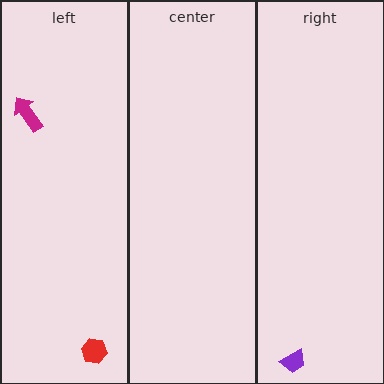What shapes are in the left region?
The magenta arrow, the red hexagon.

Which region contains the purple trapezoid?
The right region.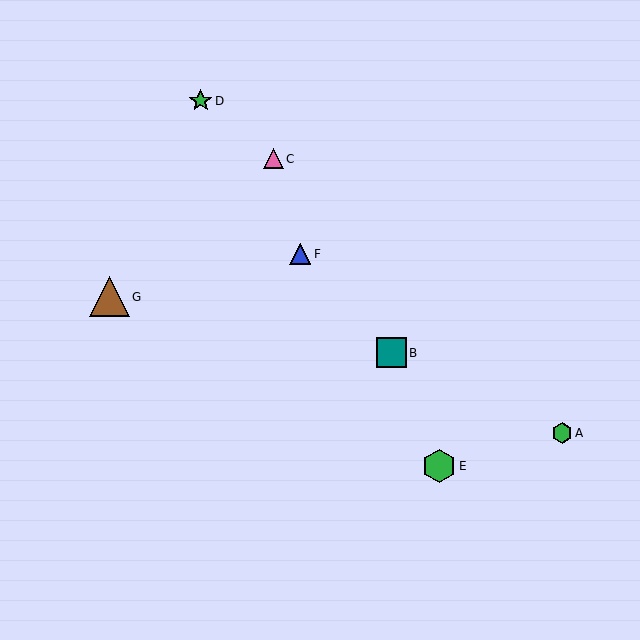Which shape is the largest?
The brown triangle (labeled G) is the largest.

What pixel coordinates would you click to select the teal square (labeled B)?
Click at (392, 353) to select the teal square B.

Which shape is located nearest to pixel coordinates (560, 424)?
The green hexagon (labeled A) at (562, 433) is nearest to that location.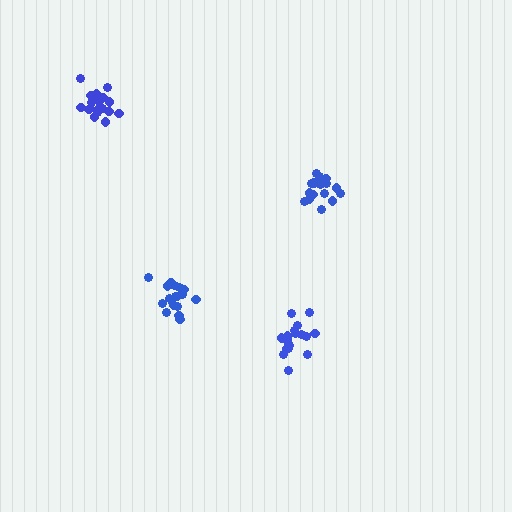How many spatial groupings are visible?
There are 4 spatial groupings.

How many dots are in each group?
Group 1: 18 dots, Group 2: 19 dots, Group 3: 17 dots, Group 4: 18 dots (72 total).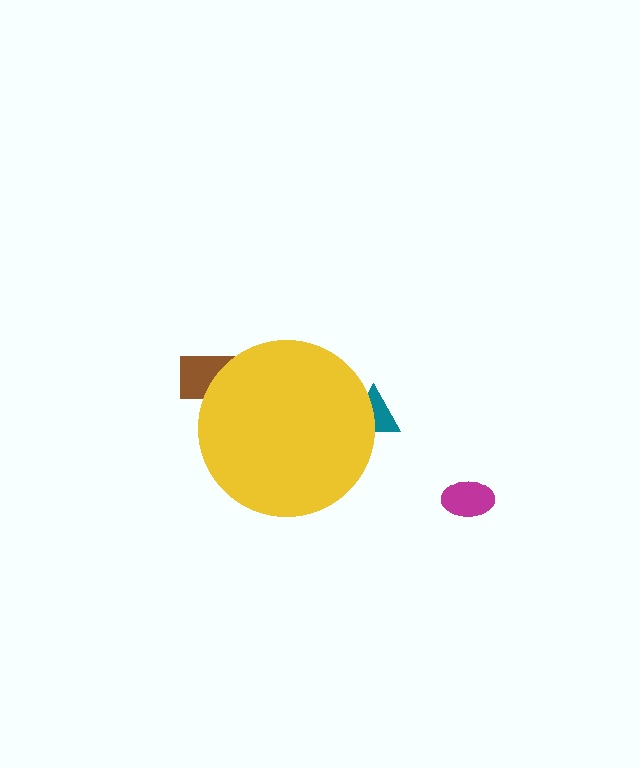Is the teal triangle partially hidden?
Yes, the teal triangle is partially hidden behind the yellow circle.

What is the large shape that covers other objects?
A yellow circle.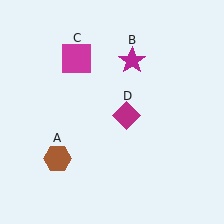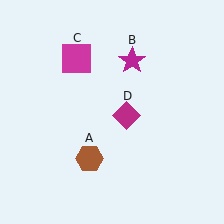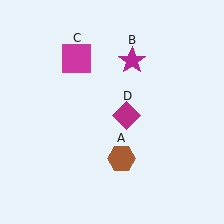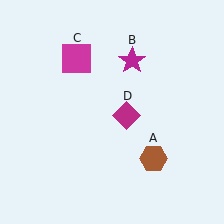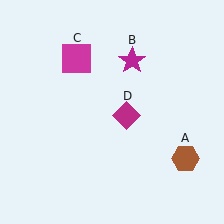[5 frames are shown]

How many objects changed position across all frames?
1 object changed position: brown hexagon (object A).